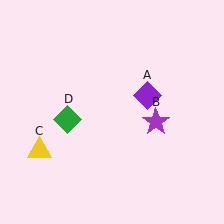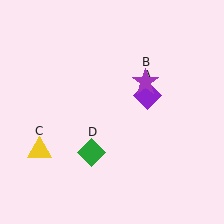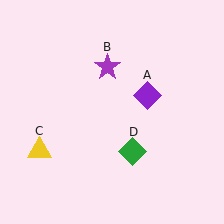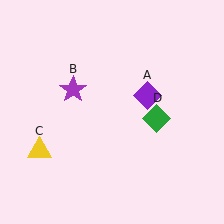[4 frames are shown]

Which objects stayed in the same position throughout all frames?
Purple diamond (object A) and yellow triangle (object C) remained stationary.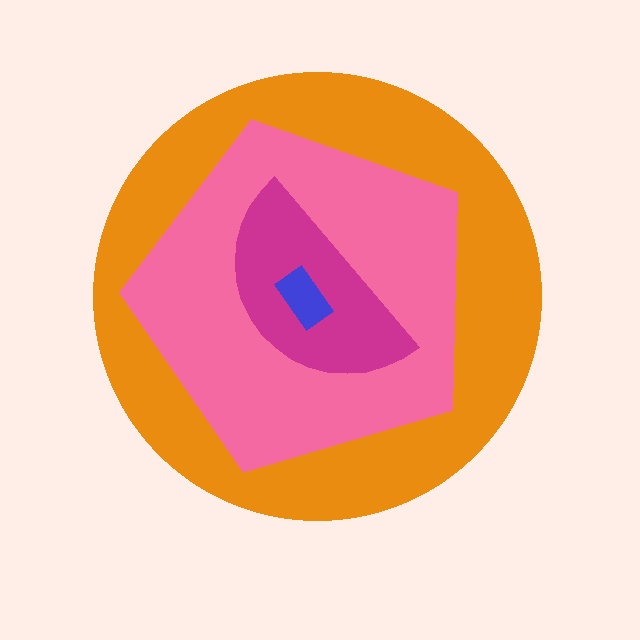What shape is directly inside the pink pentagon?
The magenta semicircle.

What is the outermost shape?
The orange circle.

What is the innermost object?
The blue rectangle.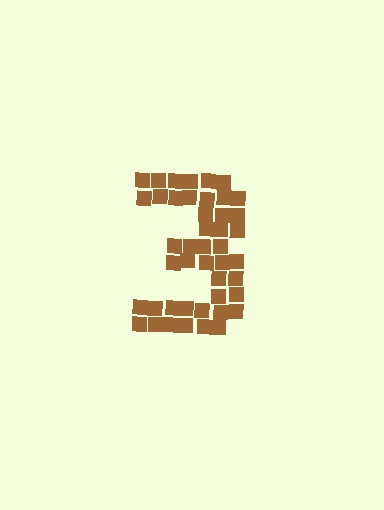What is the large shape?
The large shape is the digit 3.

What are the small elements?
The small elements are squares.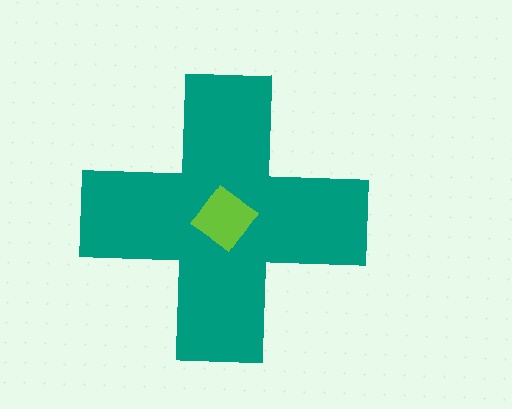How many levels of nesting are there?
2.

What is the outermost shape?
The teal cross.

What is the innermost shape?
The lime diamond.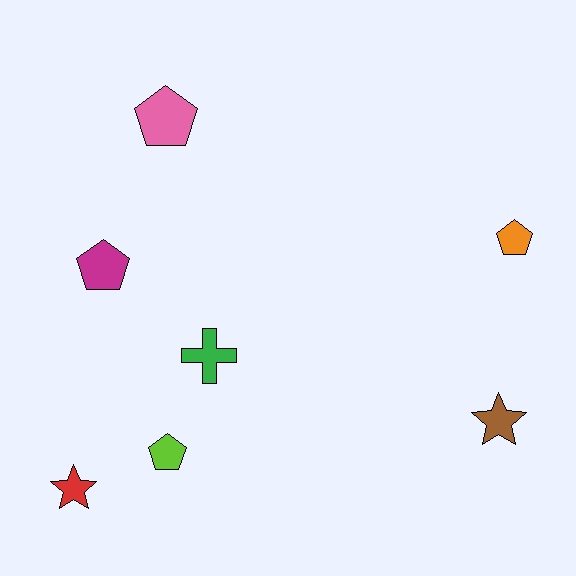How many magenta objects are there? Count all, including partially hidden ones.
There is 1 magenta object.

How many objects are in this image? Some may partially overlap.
There are 7 objects.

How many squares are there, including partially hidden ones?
There are no squares.